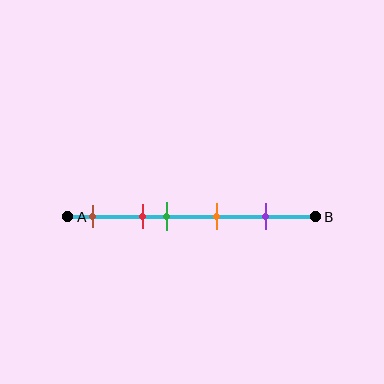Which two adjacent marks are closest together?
The red and green marks are the closest adjacent pair.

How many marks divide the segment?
There are 5 marks dividing the segment.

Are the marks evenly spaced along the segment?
No, the marks are not evenly spaced.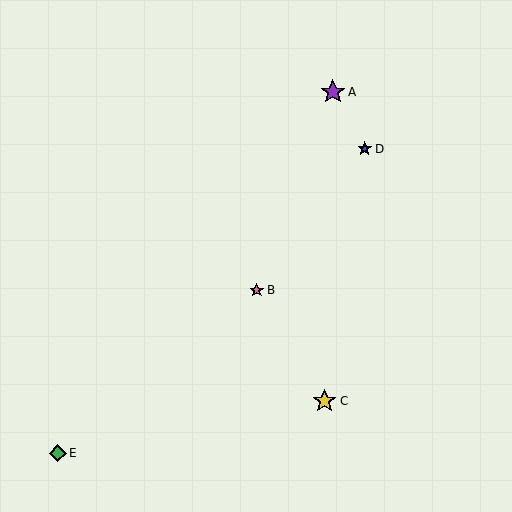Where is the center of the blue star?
The center of the blue star is at (365, 149).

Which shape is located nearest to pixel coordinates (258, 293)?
The pink star (labeled B) at (257, 290) is nearest to that location.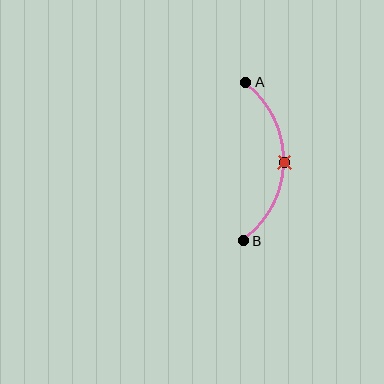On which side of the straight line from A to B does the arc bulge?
The arc bulges to the right of the straight line connecting A and B.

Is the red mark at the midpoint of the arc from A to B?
Yes. The red mark lies on the arc at equal arc-length from both A and B — it is the arc midpoint.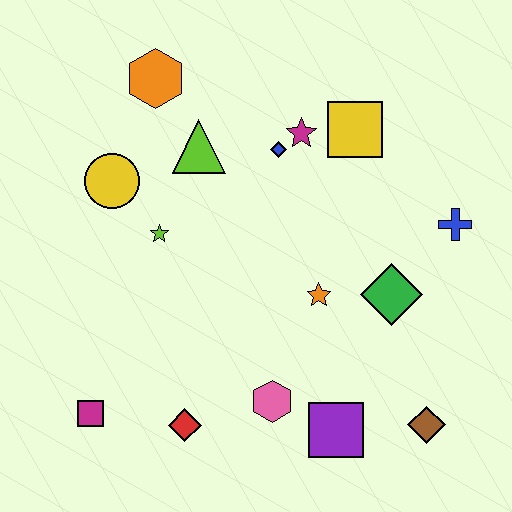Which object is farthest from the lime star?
The brown diamond is farthest from the lime star.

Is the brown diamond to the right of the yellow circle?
Yes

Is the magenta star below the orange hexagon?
Yes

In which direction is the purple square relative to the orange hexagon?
The purple square is below the orange hexagon.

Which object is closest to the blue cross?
The green diamond is closest to the blue cross.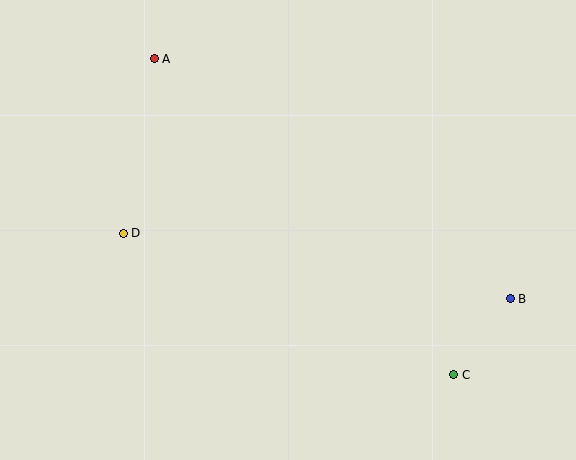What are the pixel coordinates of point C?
Point C is at (454, 375).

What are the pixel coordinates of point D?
Point D is at (123, 233).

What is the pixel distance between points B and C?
The distance between B and C is 95 pixels.